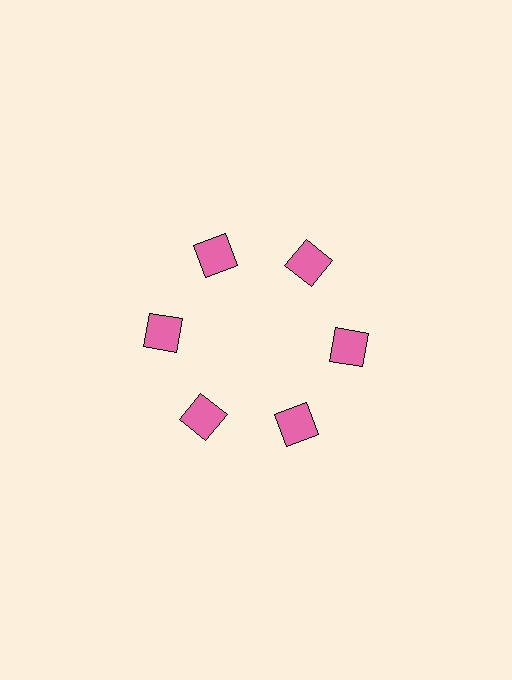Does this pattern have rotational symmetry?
Yes, this pattern has 6-fold rotational symmetry. It looks the same after rotating 60 degrees around the center.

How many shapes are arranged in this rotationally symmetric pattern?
There are 6 shapes, arranged in 6 groups of 1.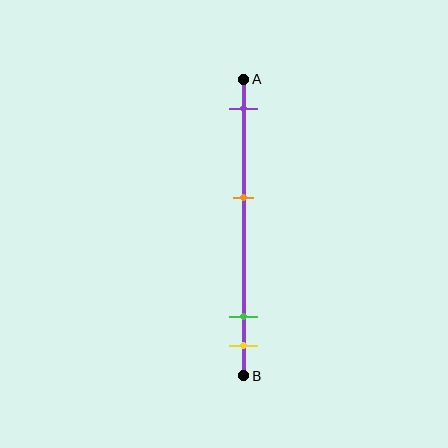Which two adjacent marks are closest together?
The green and yellow marks are the closest adjacent pair.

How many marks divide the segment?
There are 4 marks dividing the segment.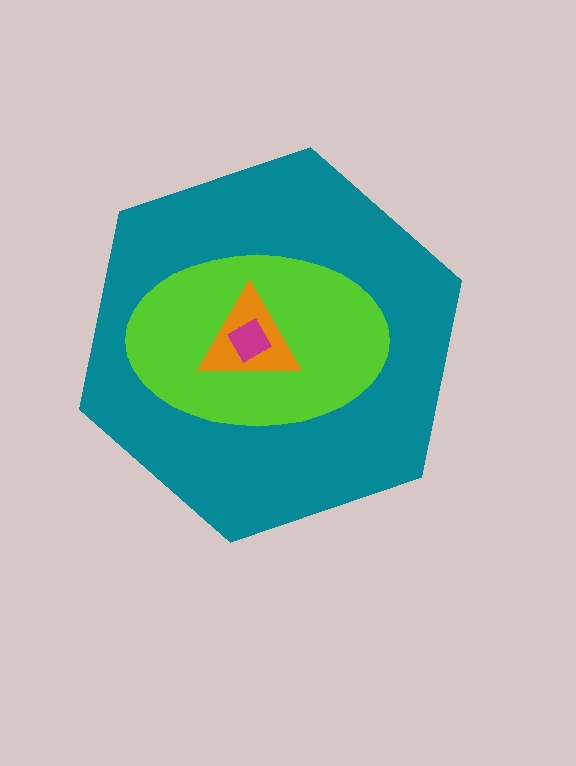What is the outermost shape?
The teal hexagon.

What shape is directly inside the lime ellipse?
The orange triangle.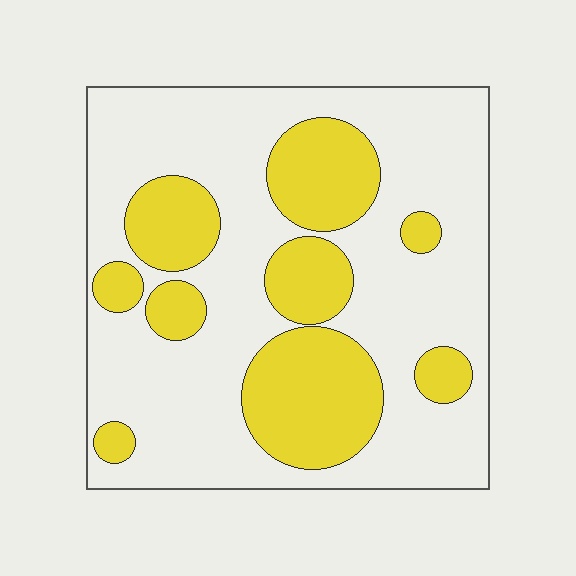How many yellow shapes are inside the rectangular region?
9.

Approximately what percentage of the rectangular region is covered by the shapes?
Approximately 30%.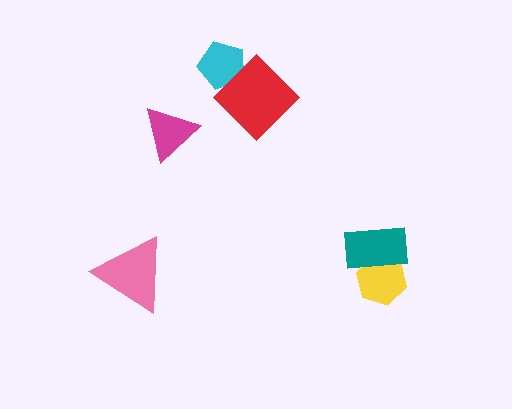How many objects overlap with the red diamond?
1 object overlaps with the red diamond.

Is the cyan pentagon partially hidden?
Yes, it is partially covered by another shape.